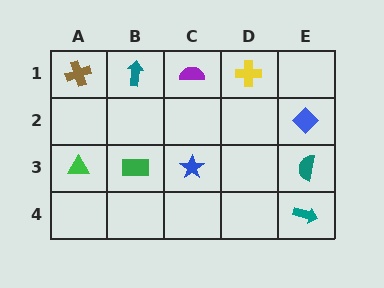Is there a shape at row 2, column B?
No, that cell is empty.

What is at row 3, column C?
A blue star.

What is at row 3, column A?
A green triangle.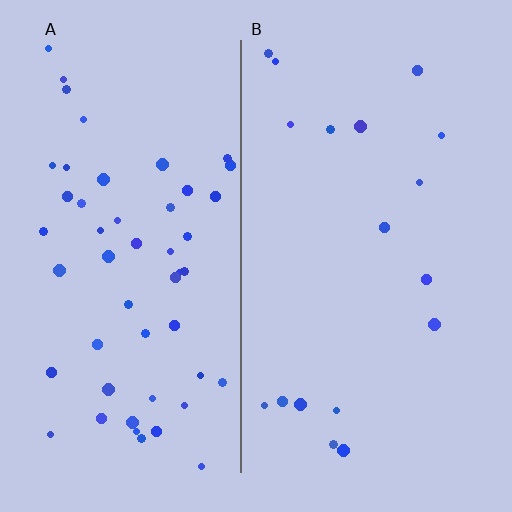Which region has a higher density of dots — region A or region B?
A (the left).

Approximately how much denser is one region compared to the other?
Approximately 2.9× — region A over region B.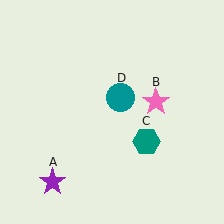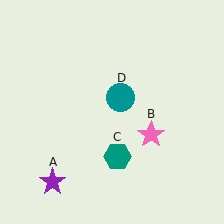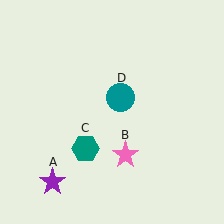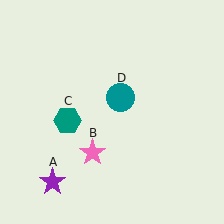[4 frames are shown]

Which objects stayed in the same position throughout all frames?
Purple star (object A) and teal circle (object D) remained stationary.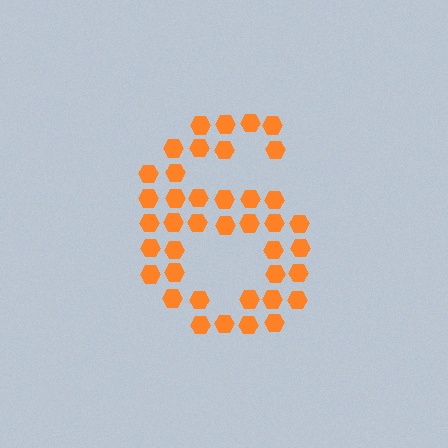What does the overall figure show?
The overall figure shows the digit 6.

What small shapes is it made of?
It is made of small hexagons.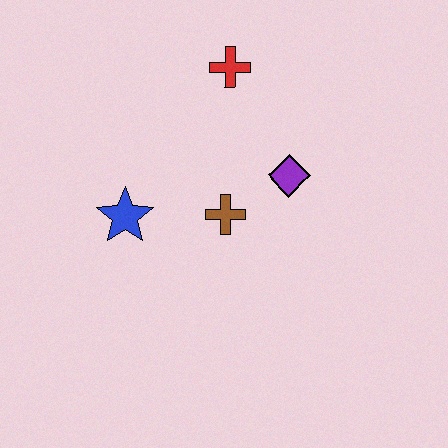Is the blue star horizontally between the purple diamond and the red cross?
No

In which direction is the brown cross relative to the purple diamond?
The brown cross is to the left of the purple diamond.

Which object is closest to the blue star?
The brown cross is closest to the blue star.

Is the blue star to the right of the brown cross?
No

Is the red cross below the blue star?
No